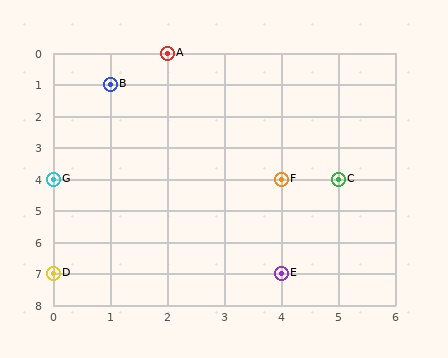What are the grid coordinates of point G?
Point G is at grid coordinates (0, 4).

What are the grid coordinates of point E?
Point E is at grid coordinates (4, 7).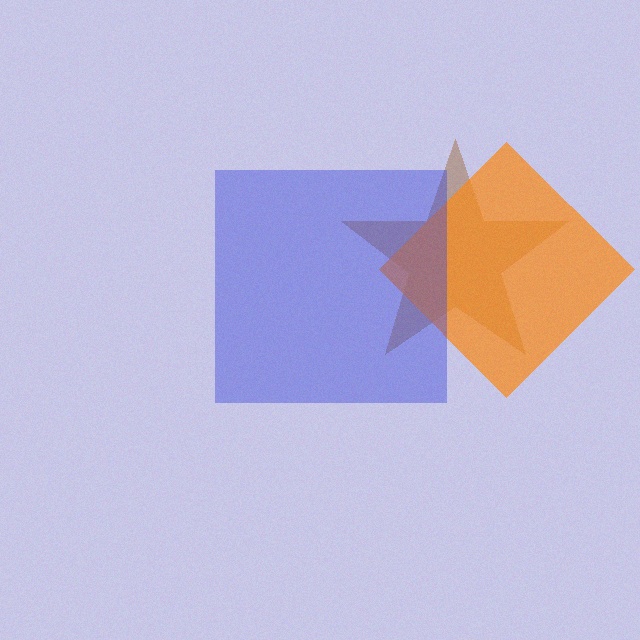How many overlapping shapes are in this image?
There are 3 overlapping shapes in the image.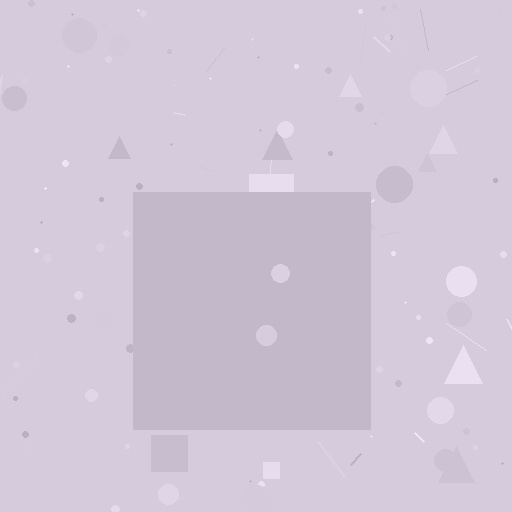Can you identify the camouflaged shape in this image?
The camouflaged shape is a square.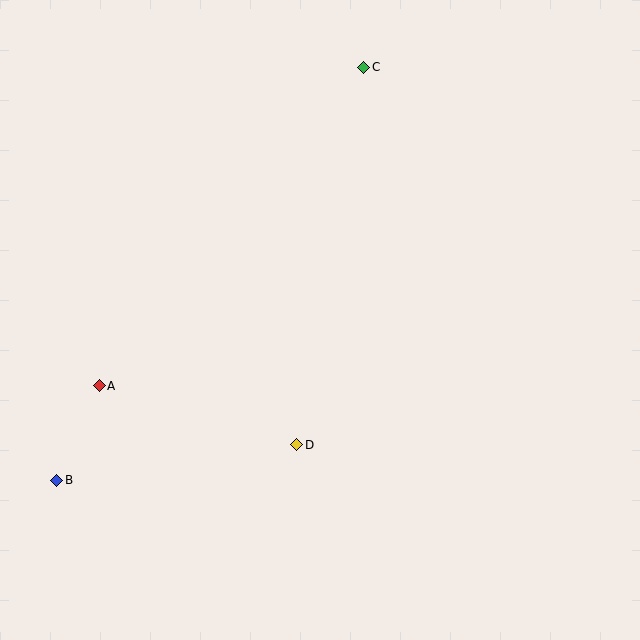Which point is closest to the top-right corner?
Point C is closest to the top-right corner.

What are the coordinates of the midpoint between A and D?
The midpoint between A and D is at (198, 415).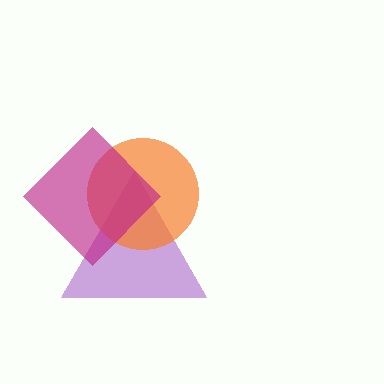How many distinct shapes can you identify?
There are 3 distinct shapes: a purple triangle, an orange circle, a magenta diamond.